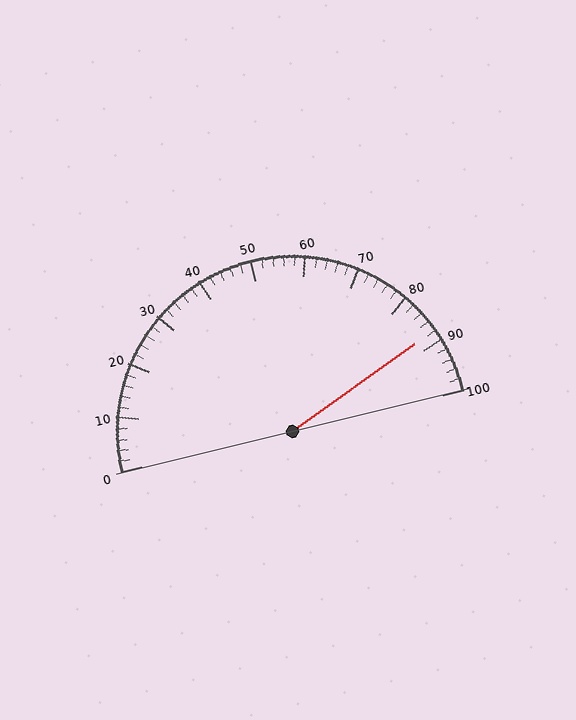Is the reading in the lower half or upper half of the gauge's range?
The reading is in the upper half of the range (0 to 100).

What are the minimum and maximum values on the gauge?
The gauge ranges from 0 to 100.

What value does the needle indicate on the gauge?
The needle indicates approximately 88.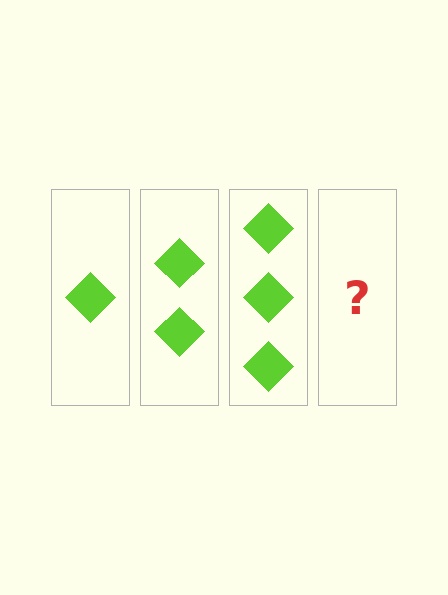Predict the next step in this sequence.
The next step is 4 diamonds.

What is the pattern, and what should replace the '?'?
The pattern is that each step adds one more diamond. The '?' should be 4 diamonds.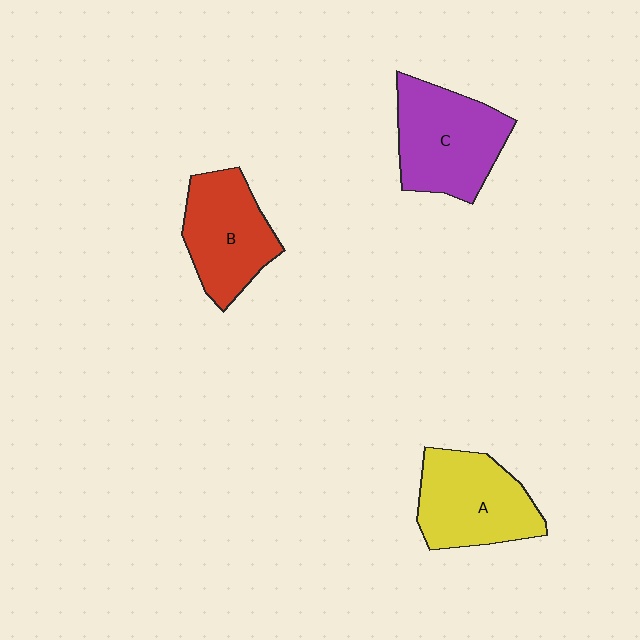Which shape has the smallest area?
Shape B (red).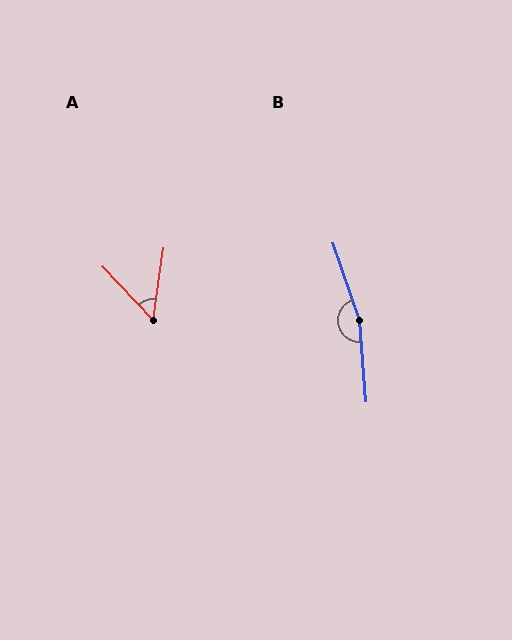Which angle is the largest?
B, at approximately 166 degrees.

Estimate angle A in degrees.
Approximately 51 degrees.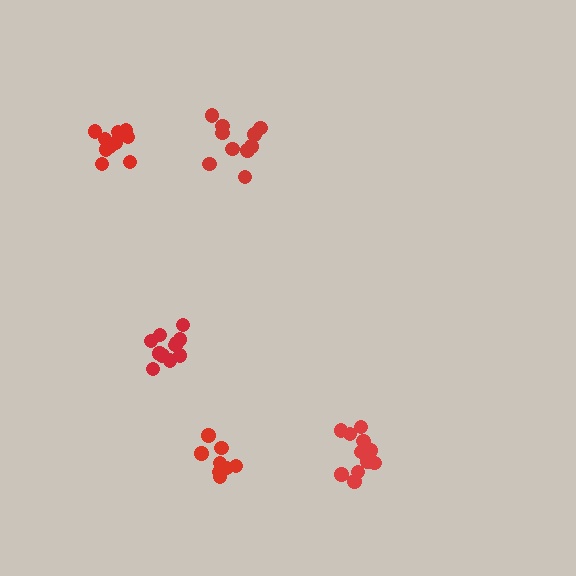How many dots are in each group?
Group 1: 10 dots, Group 2: 11 dots, Group 3: 11 dots, Group 4: 8 dots, Group 5: 10 dots (50 total).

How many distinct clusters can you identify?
There are 5 distinct clusters.